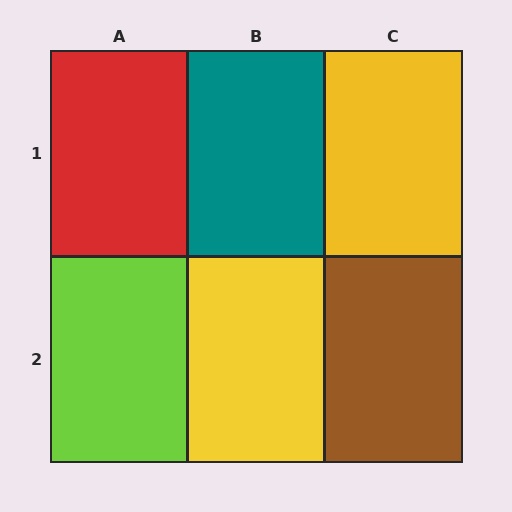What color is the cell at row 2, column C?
Brown.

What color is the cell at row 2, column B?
Yellow.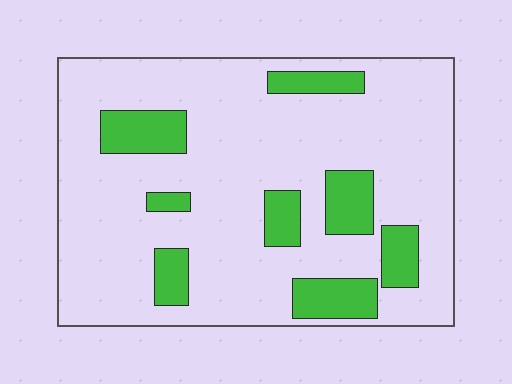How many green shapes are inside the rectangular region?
8.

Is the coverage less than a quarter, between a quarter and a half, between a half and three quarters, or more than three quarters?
Less than a quarter.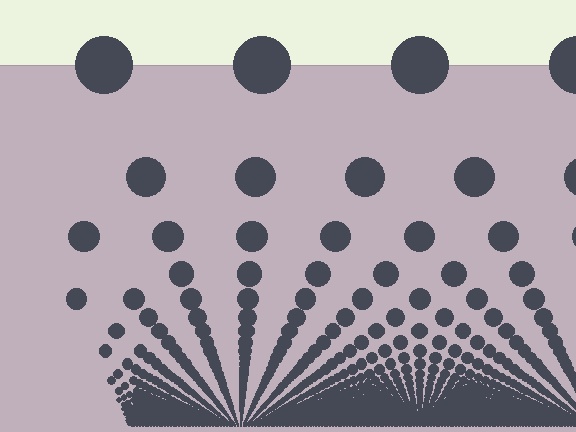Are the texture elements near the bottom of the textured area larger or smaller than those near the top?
Smaller. The gradient is inverted — elements near the bottom are smaller and denser.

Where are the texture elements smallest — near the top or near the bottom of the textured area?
Near the bottom.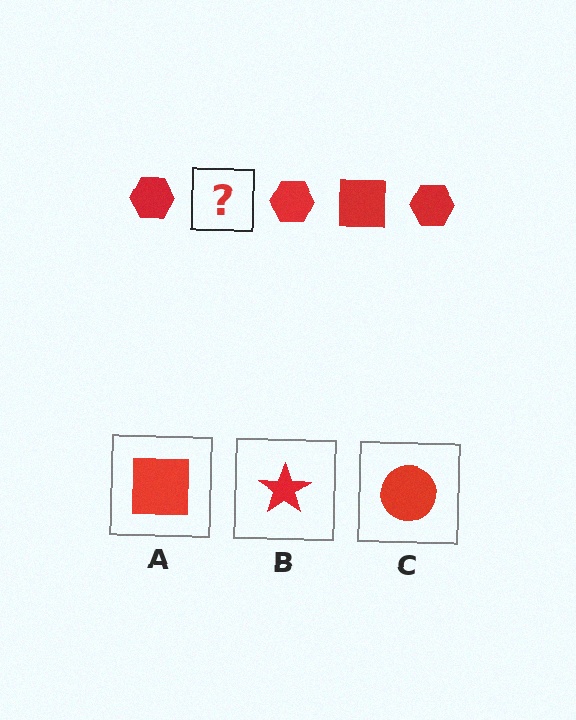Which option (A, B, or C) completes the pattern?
A.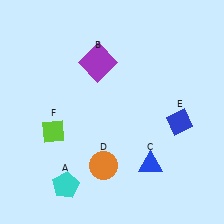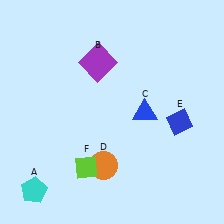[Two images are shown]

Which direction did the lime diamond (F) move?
The lime diamond (F) moved down.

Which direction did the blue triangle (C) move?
The blue triangle (C) moved up.